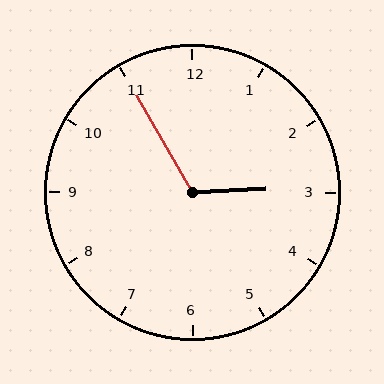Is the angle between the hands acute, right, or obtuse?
It is obtuse.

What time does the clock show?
2:55.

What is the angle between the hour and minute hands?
Approximately 118 degrees.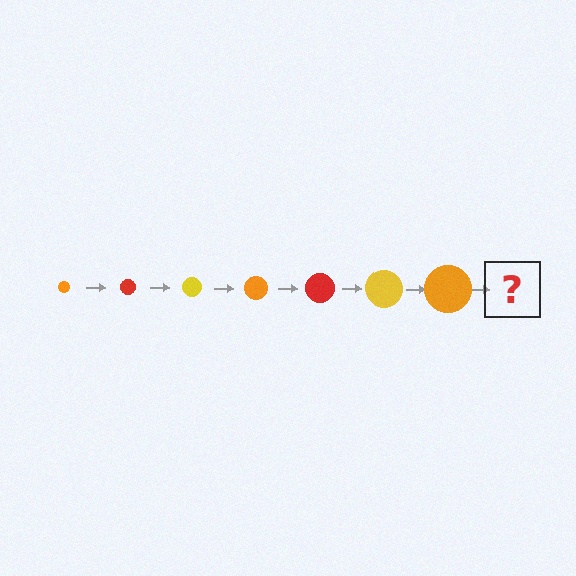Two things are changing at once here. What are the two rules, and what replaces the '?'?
The two rules are that the circle grows larger each step and the color cycles through orange, red, and yellow. The '?' should be a red circle, larger than the previous one.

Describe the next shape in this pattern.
It should be a red circle, larger than the previous one.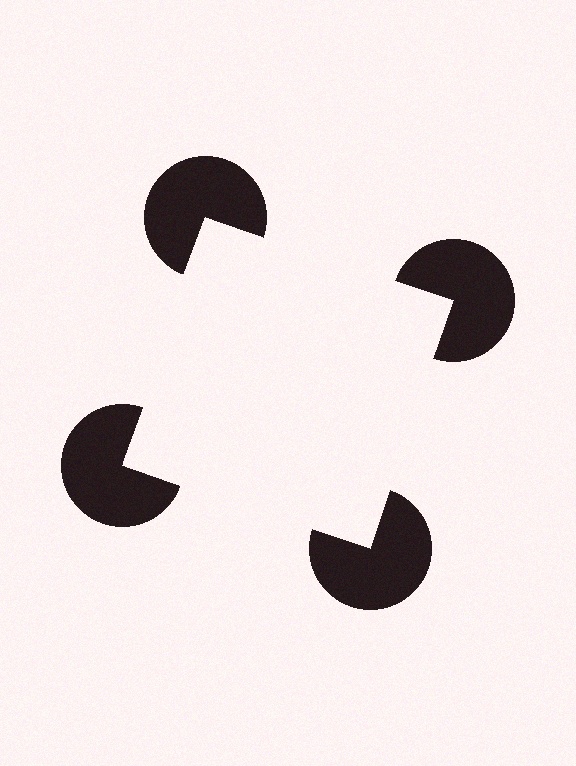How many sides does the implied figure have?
4 sides.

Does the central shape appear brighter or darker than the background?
It typically appears slightly brighter than the background, even though no actual brightness change is drawn.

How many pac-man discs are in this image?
There are 4 — one at each vertex of the illusory square.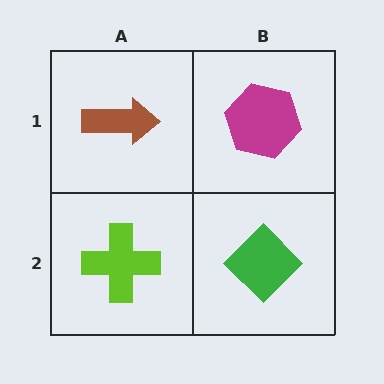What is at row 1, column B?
A magenta hexagon.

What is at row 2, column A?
A lime cross.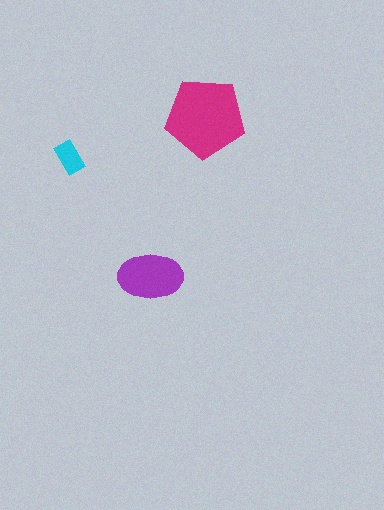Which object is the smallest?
The cyan rectangle.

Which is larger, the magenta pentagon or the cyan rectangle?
The magenta pentagon.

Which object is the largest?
The magenta pentagon.